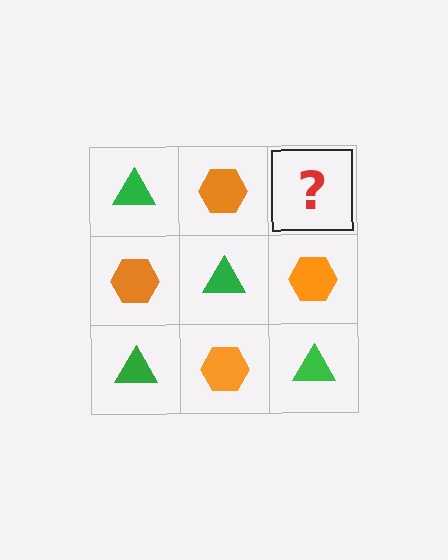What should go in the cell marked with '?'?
The missing cell should contain a green triangle.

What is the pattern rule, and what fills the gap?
The rule is that it alternates green triangle and orange hexagon in a checkerboard pattern. The gap should be filled with a green triangle.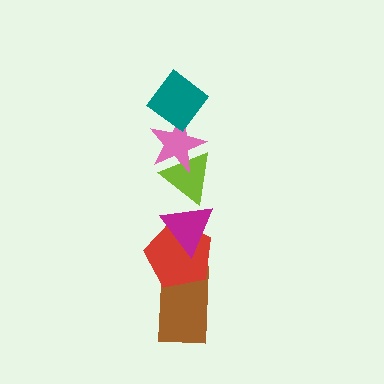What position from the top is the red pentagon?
The red pentagon is 5th from the top.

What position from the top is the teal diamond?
The teal diamond is 1st from the top.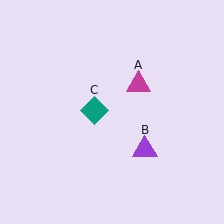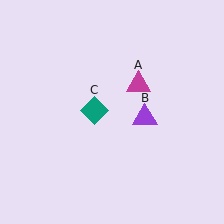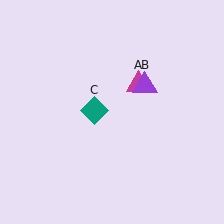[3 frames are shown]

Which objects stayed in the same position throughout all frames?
Magenta triangle (object A) and teal diamond (object C) remained stationary.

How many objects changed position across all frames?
1 object changed position: purple triangle (object B).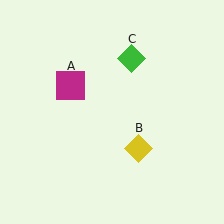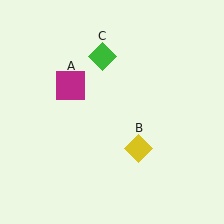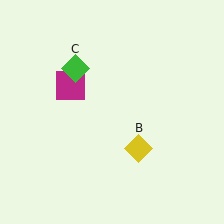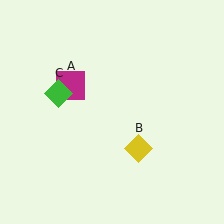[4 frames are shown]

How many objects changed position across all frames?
1 object changed position: green diamond (object C).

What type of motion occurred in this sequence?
The green diamond (object C) rotated counterclockwise around the center of the scene.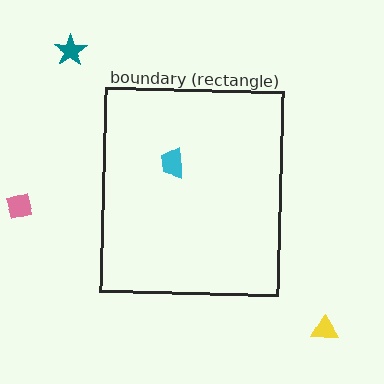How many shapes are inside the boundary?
1 inside, 3 outside.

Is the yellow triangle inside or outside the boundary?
Outside.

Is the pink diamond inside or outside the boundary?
Outside.